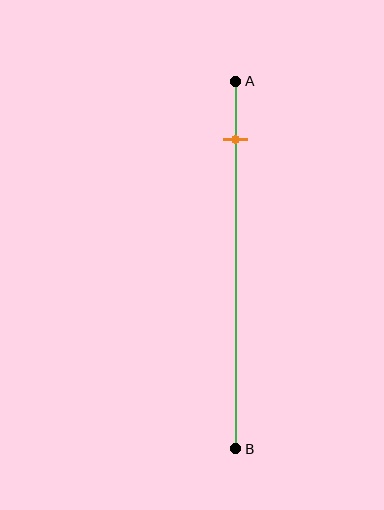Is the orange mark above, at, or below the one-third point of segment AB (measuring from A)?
The orange mark is above the one-third point of segment AB.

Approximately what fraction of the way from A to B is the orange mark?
The orange mark is approximately 15% of the way from A to B.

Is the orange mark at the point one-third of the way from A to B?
No, the mark is at about 15% from A, not at the 33% one-third point.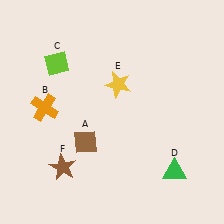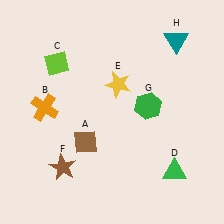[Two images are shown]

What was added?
A green hexagon (G), a teal triangle (H) were added in Image 2.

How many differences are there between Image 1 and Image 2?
There are 2 differences between the two images.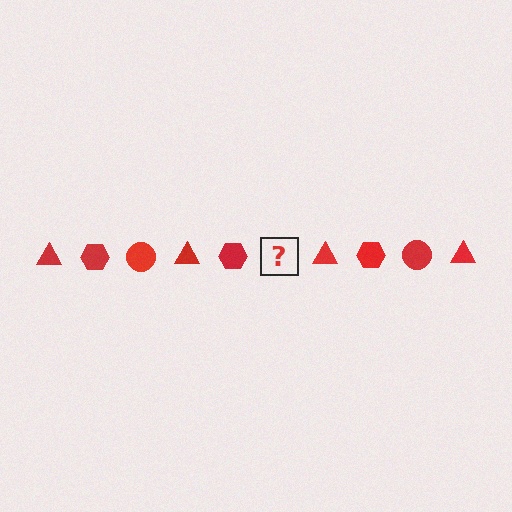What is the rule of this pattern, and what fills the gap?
The rule is that the pattern cycles through triangle, hexagon, circle shapes in red. The gap should be filled with a red circle.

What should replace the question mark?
The question mark should be replaced with a red circle.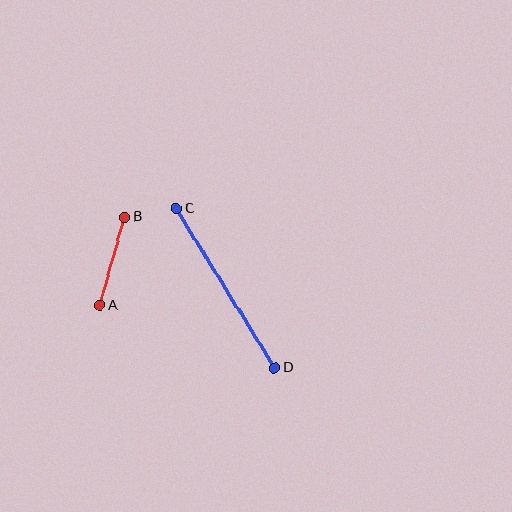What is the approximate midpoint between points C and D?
The midpoint is at approximately (226, 288) pixels.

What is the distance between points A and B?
The distance is approximately 92 pixels.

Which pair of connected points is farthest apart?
Points C and D are farthest apart.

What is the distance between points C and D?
The distance is approximately 187 pixels.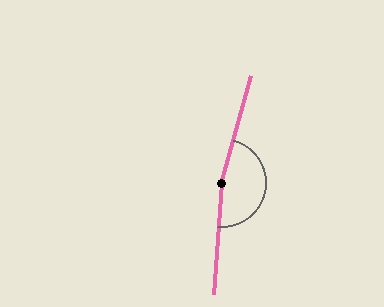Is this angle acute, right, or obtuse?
It is obtuse.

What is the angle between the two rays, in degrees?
Approximately 169 degrees.